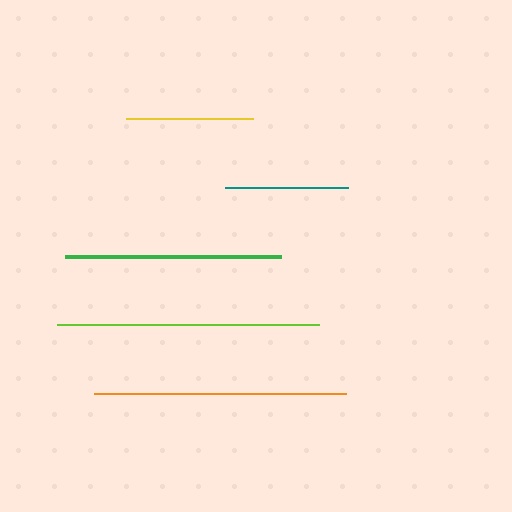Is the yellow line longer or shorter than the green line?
The green line is longer than the yellow line.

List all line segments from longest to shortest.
From longest to shortest: lime, orange, green, yellow, teal.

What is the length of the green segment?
The green segment is approximately 216 pixels long.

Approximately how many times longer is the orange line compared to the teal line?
The orange line is approximately 2.0 times the length of the teal line.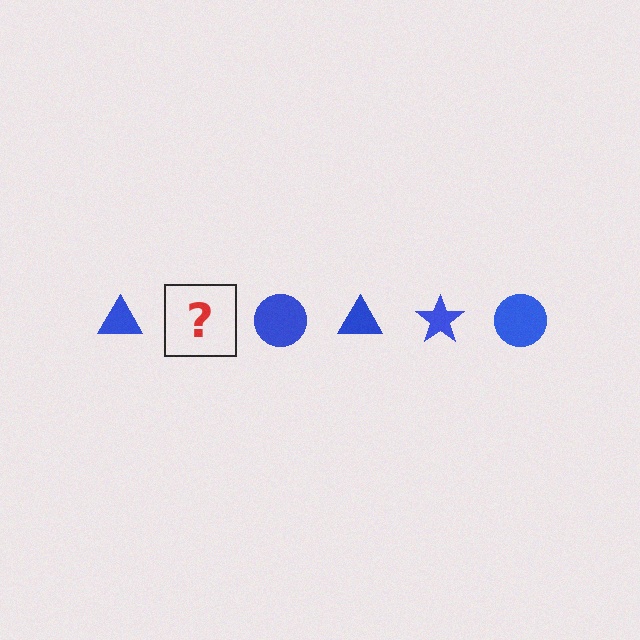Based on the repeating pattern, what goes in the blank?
The blank should be a blue star.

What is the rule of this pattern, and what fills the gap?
The rule is that the pattern cycles through triangle, star, circle shapes in blue. The gap should be filled with a blue star.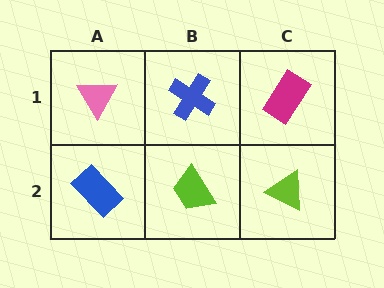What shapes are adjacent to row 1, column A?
A blue rectangle (row 2, column A), a blue cross (row 1, column B).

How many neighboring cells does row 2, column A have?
2.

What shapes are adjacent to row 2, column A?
A pink triangle (row 1, column A), a lime trapezoid (row 2, column B).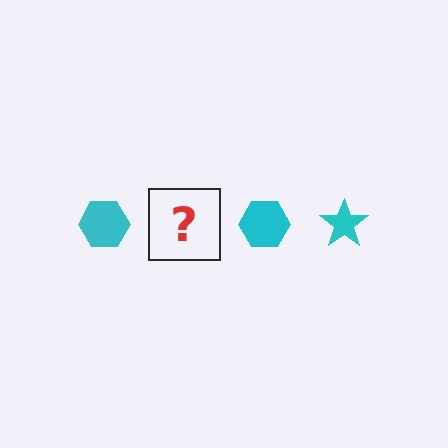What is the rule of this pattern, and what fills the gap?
The rule is that the pattern cycles through hexagon, star shapes in cyan. The gap should be filled with a cyan star.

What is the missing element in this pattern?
The missing element is a cyan star.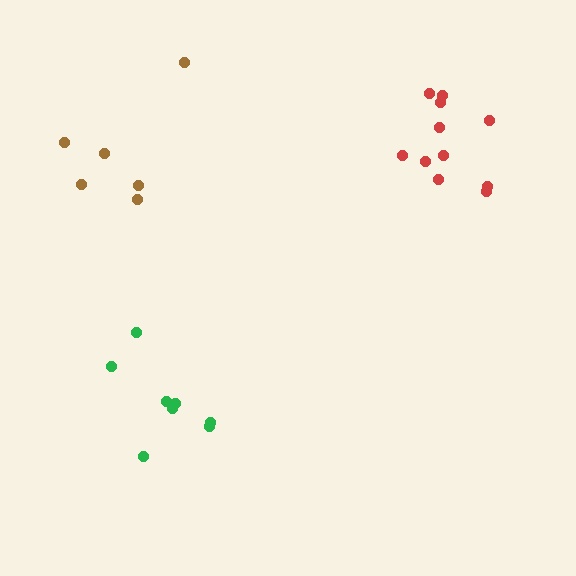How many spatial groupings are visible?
There are 3 spatial groupings.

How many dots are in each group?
Group 1: 9 dots, Group 2: 11 dots, Group 3: 6 dots (26 total).